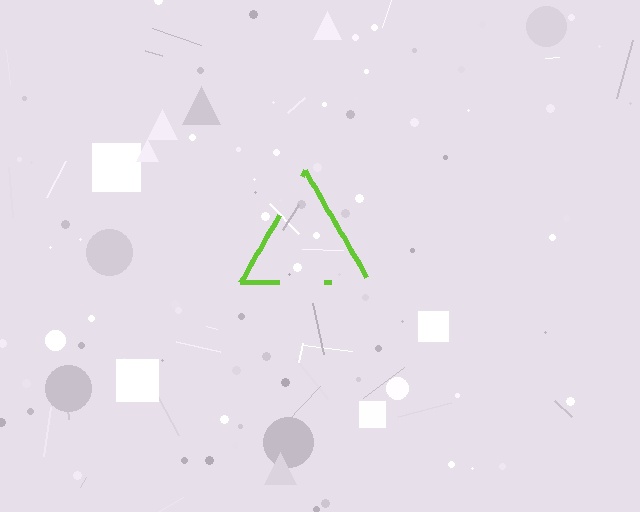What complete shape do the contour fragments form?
The contour fragments form a triangle.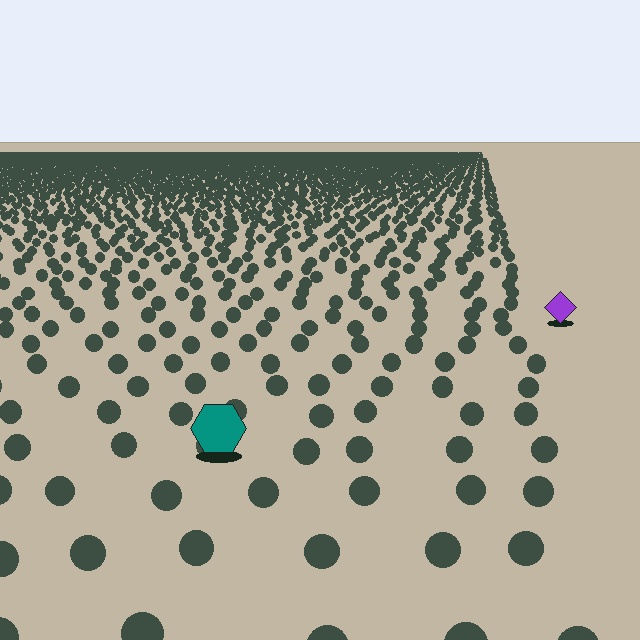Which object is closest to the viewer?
The teal hexagon is closest. The texture marks near it are larger and more spread out.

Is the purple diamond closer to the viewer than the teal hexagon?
No. The teal hexagon is closer — you can tell from the texture gradient: the ground texture is coarser near it.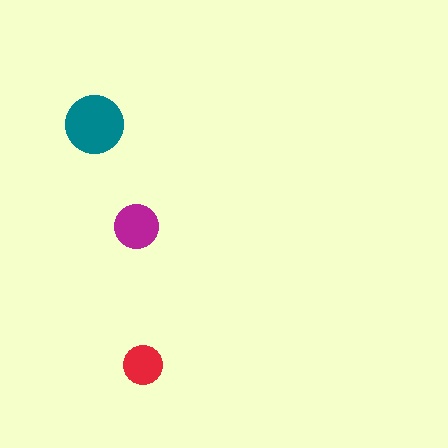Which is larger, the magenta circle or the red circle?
The magenta one.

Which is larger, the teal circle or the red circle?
The teal one.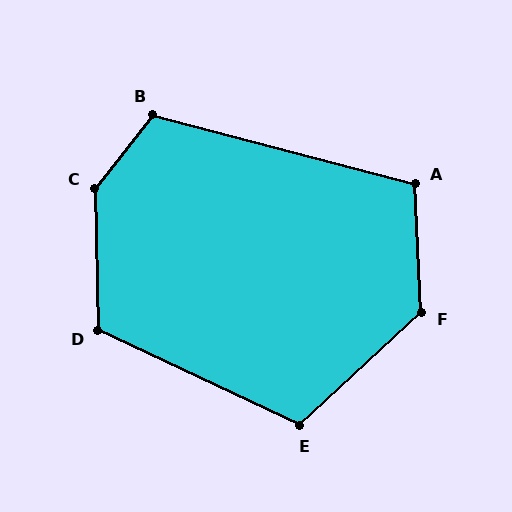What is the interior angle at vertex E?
Approximately 112 degrees (obtuse).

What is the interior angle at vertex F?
Approximately 130 degrees (obtuse).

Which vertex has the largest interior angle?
C, at approximately 140 degrees.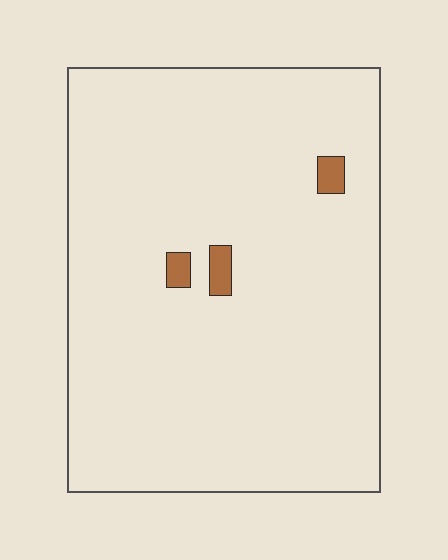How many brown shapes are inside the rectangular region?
3.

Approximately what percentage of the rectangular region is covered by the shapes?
Approximately 0%.